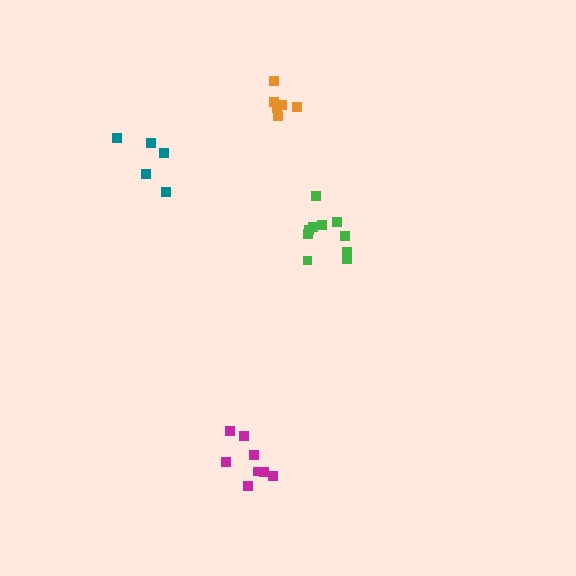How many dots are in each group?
Group 1: 6 dots, Group 2: 11 dots, Group 3: 8 dots, Group 4: 5 dots (30 total).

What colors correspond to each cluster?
The clusters are colored: orange, green, magenta, teal.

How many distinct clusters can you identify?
There are 4 distinct clusters.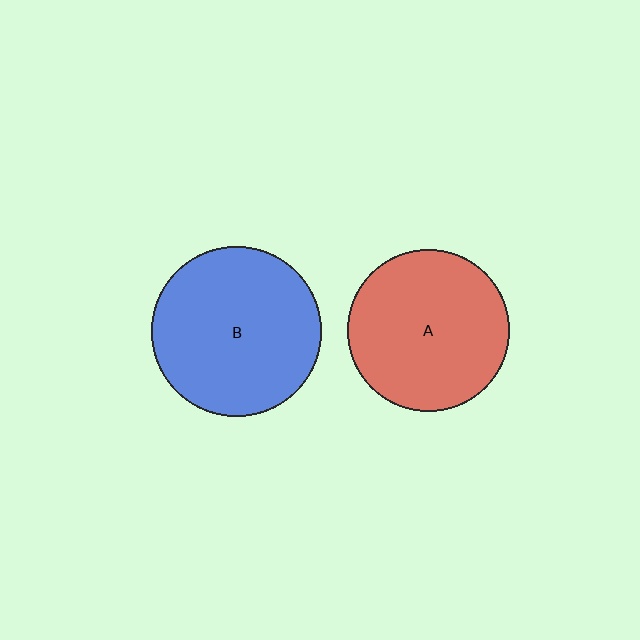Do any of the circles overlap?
No, none of the circles overlap.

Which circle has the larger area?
Circle B (blue).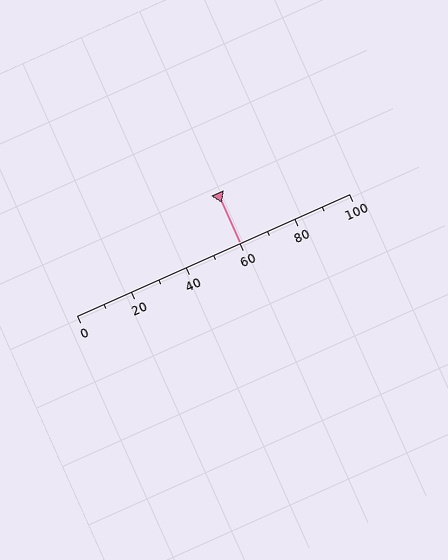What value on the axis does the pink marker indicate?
The marker indicates approximately 60.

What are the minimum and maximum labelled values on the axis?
The axis runs from 0 to 100.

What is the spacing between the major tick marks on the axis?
The major ticks are spaced 20 apart.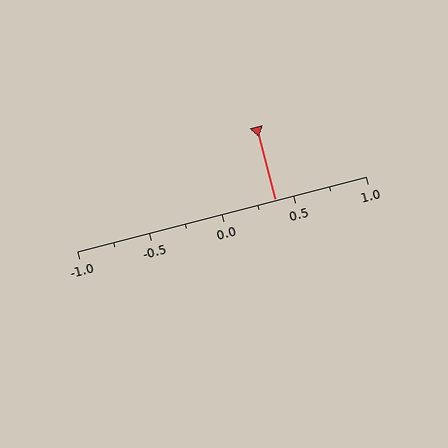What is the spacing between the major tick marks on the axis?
The major ticks are spaced 0.5 apart.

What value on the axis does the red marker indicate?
The marker indicates approximately 0.38.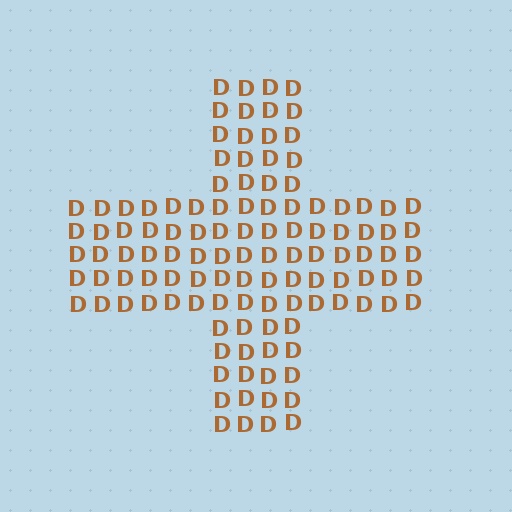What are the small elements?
The small elements are letter D's.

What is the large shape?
The large shape is a cross.